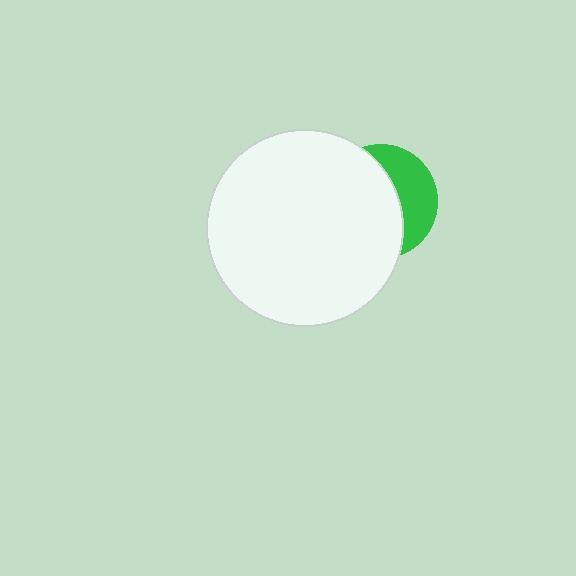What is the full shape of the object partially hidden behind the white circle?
The partially hidden object is a green circle.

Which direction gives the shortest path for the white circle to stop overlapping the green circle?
Moving left gives the shortest separation.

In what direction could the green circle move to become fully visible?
The green circle could move right. That would shift it out from behind the white circle entirely.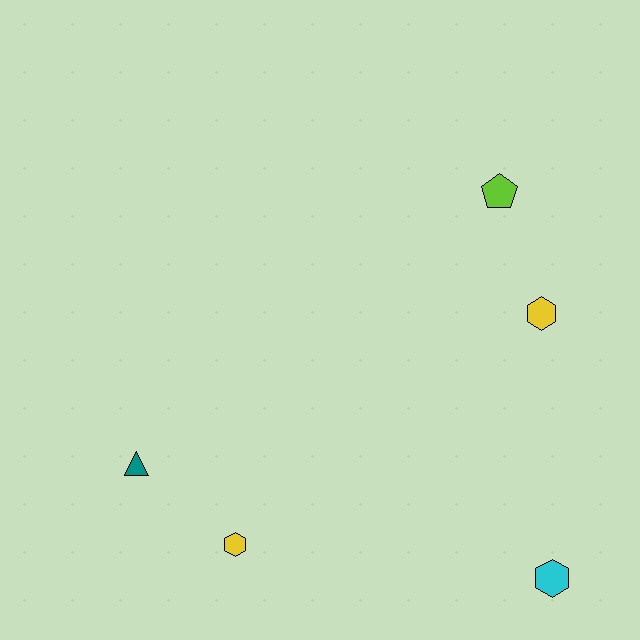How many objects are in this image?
There are 5 objects.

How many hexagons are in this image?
There are 3 hexagons.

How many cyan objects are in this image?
There is 1 cyan object.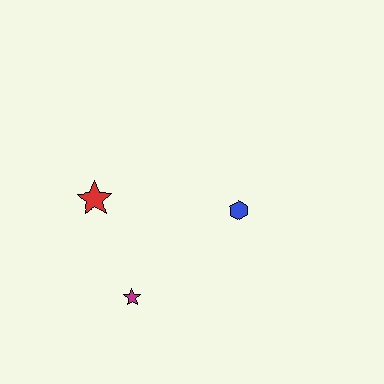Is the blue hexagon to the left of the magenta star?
No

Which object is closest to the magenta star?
The red star is closest to the magenta star.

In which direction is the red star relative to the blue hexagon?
The red star is to the left of the blue hexagon.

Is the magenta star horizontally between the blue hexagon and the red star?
Yes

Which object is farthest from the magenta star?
The blue hexagon is farthest from the magenta star.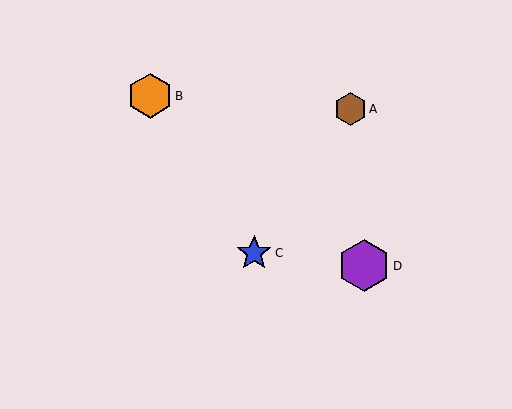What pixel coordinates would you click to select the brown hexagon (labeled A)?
Click at (350, 109) to select the brown hexagon A.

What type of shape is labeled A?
Shape A is a brown hexagon.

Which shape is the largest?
The purple hexagon (labeled D) is the largest.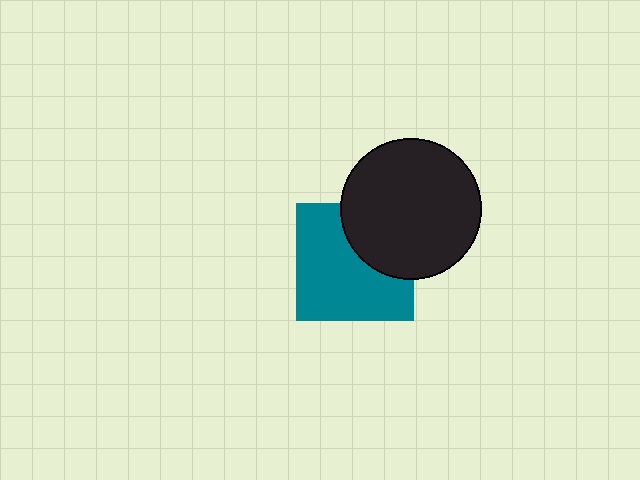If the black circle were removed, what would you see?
You would see the complete teal square.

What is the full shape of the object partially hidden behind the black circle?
The partially hidden object is a teal square.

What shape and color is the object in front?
The object in front is a black circle.